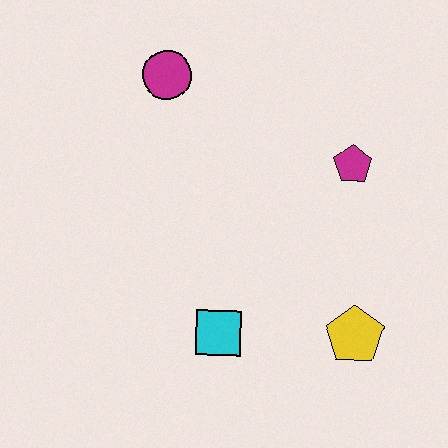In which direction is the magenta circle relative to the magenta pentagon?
The magenta circle is to the left of the magenta pentagon.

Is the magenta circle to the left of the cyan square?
Yes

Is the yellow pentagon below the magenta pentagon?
Yes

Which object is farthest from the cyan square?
The magenta circle is farthest from the cyan square.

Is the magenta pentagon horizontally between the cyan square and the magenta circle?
No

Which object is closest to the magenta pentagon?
The yellow pentagon is closest to the magenta pentagon.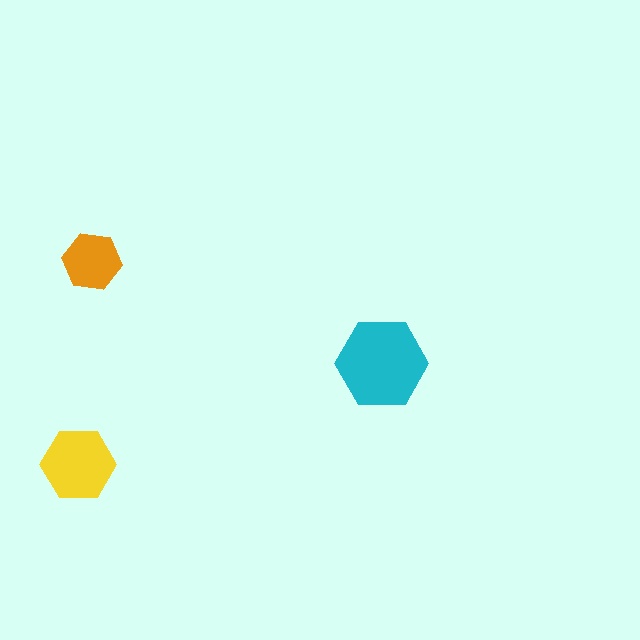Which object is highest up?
The orange hexagon is topmost.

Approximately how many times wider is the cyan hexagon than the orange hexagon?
About 1.5 times wider.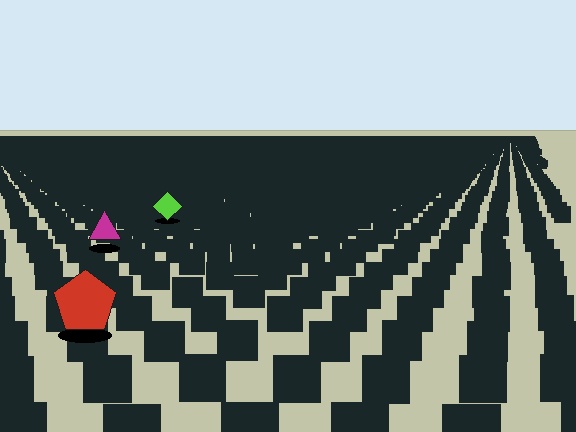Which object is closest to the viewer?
The red pentagon is closest. The texture marks near it are larger and more spread out.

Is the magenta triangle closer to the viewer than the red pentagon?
No. The red pentagon is closer — you can tell from the texture gradient: the ground texture is coarser near it.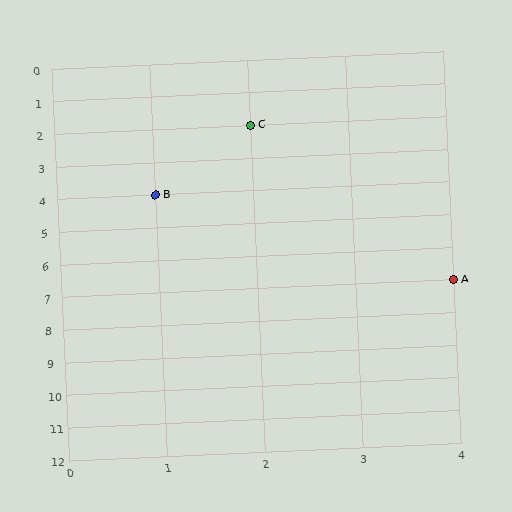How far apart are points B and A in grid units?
Points B and A are 3 columns and 3 rows apart (about 4.2 grid units diagonally).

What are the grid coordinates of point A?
Point A is at grid coordinates (4, 7).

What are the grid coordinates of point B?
Point B is at grid coordinates (1, 4).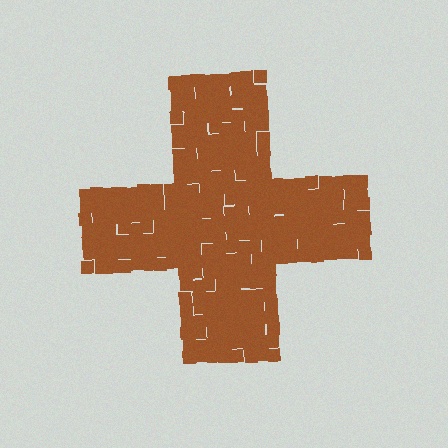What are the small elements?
The small elements are squares.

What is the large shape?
The large shape is a cross.